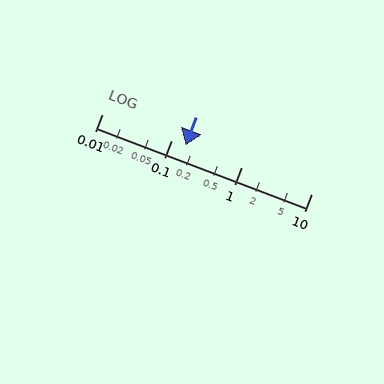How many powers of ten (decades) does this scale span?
The scale spans 3 decades, from 0.01 to 10.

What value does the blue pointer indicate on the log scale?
The pointer indicates approximately 0.16.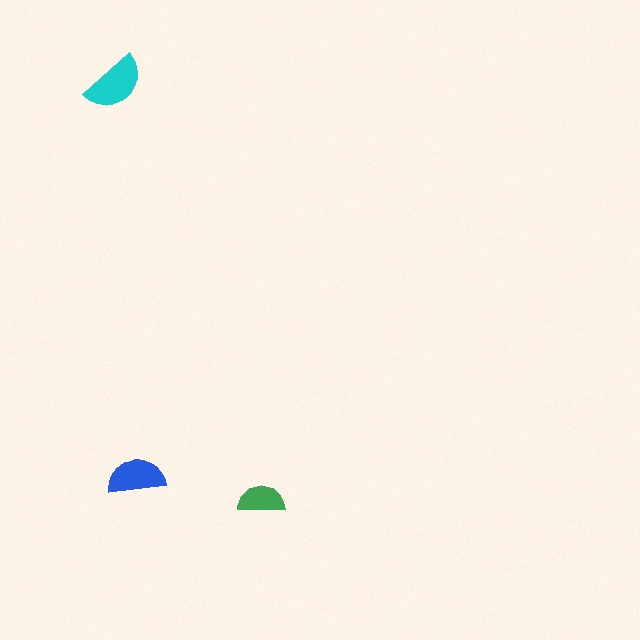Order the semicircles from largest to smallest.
the cyan one, the blue one, the green one.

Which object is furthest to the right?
The green semicircle is rightmost.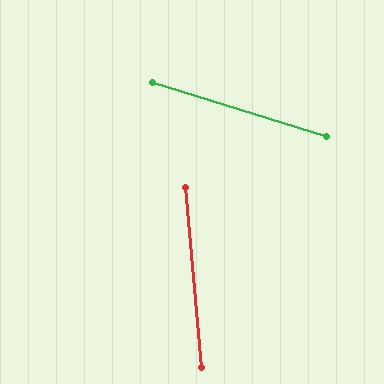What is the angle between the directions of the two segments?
Approximately 68 degrees.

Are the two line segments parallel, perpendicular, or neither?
Neither parallel nor perpendicular — they differ by about 68°.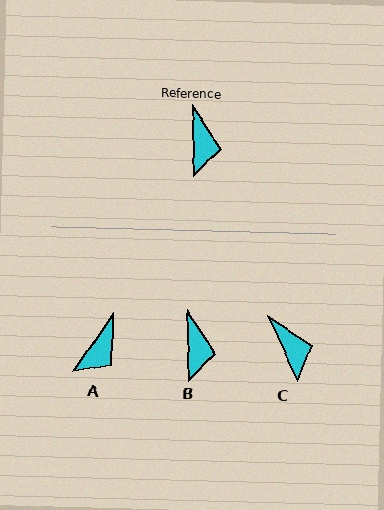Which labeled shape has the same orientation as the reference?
B.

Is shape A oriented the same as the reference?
No, it is off by about 36 degrees.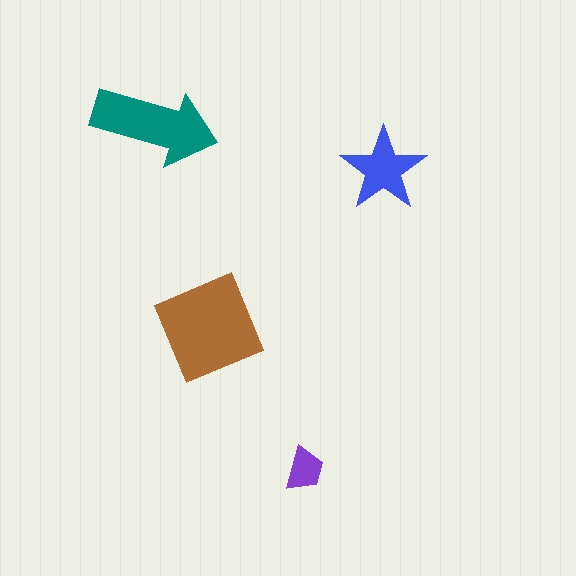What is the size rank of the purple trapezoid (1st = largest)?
4th.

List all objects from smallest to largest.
The purple trapezoid, the blue star, the teal arrow, the brown square.